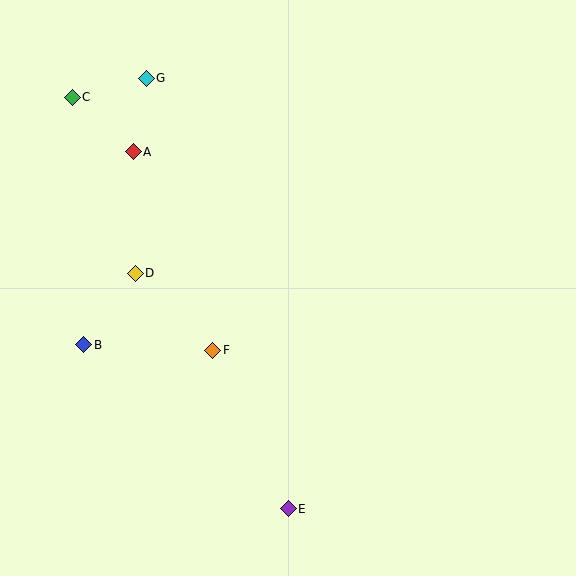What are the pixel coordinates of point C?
Point C is at (72, 97).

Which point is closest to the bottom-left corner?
Point B is closest to the bottom-left corner.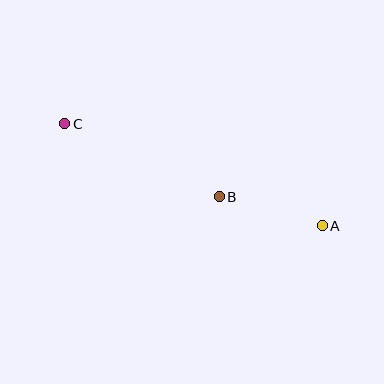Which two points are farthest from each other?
Points A and C are farthest from each other.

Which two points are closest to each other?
Points A and B are closest to each other.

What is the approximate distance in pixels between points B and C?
The distance between B and C is approximately 171 pixels.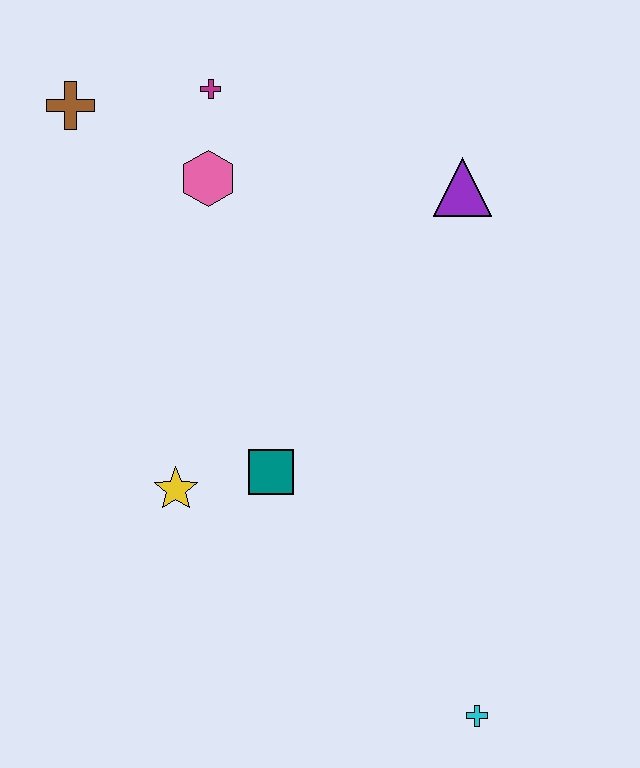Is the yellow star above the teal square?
No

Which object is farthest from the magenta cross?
The cyan cross is farthest from the magenta cross.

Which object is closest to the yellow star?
The teal square is closest to the yellow star.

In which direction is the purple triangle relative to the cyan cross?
The purple triangle is above the cyan cross.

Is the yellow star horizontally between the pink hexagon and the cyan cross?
No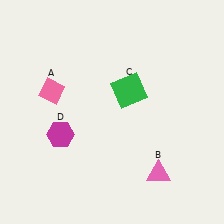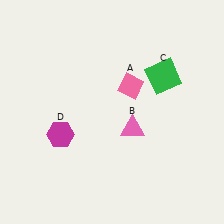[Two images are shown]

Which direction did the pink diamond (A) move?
The pink diamond (A) moved right.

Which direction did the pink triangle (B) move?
The pink triangle (B) moved up.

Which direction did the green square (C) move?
The green square (C) moved right.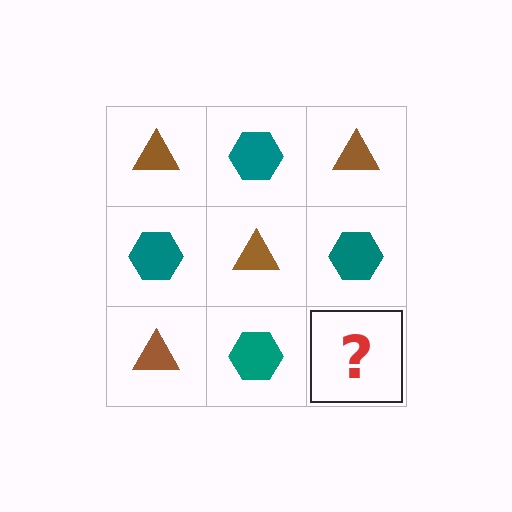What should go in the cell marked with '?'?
The missing cell should contain a brown triangle.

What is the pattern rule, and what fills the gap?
The rule is that it alternates brown triangle and teal hexagon in a checkerboard pattern. The gap should be filled with a brown triangle.